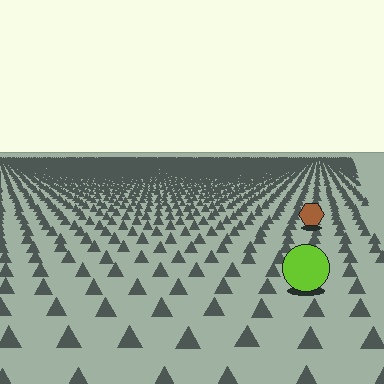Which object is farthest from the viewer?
The brown hexagon is farthest from the viewer. It appears smaller and the ground texture around it is denser.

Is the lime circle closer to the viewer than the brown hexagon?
Yes. The lime circle is closer — you can tell from the texture gradient: the ground texture is coarser near it.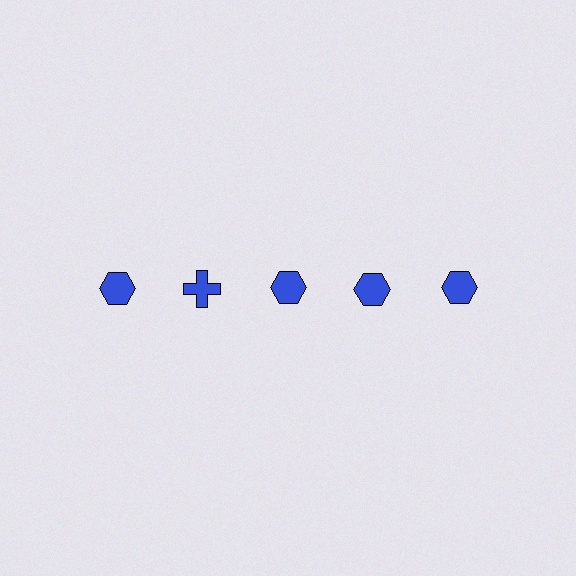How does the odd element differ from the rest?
It has a different shape: cross instead of hexagon.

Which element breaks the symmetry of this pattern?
The blue cross in the top row, second from left column breaks the symmetry. All other shapes are blue hexagons.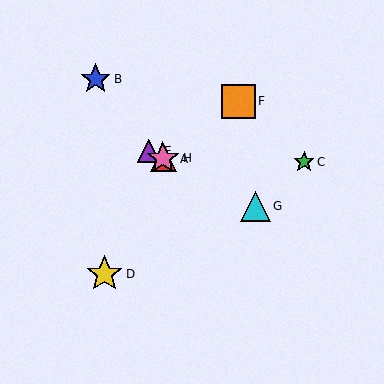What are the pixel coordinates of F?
Object F is at (238, 101).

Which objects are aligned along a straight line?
Objects A, E, G, H are aligned along a straight line.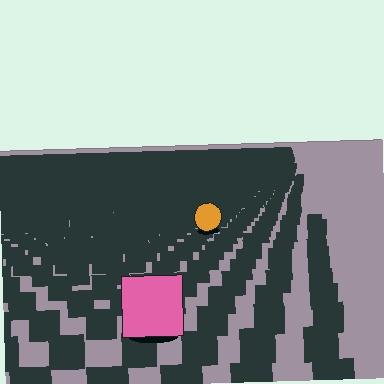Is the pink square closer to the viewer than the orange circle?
Yes. The pink square is closer — you can tell from the texture gradient: the ground texture is coarser near it.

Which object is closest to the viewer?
The pink square is closest. The texture marks near it are larger and more spread out.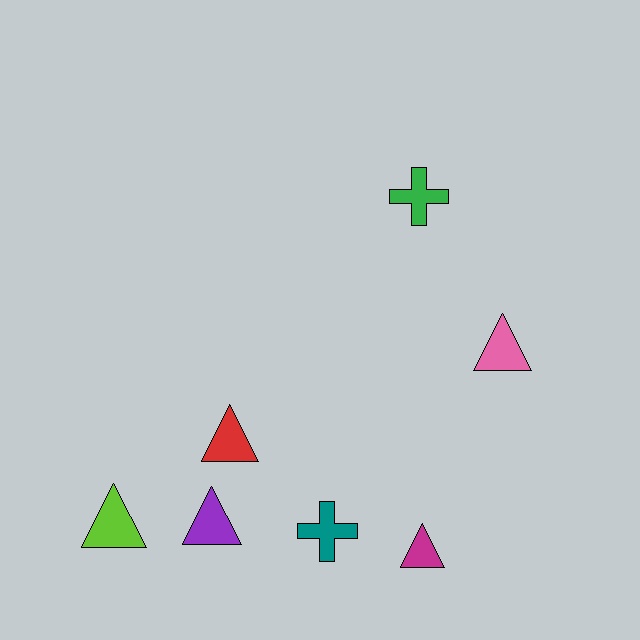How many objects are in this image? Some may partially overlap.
There are 7 objects.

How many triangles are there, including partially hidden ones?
There are 5 triangles.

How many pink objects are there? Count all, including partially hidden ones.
There is 1 pink object.